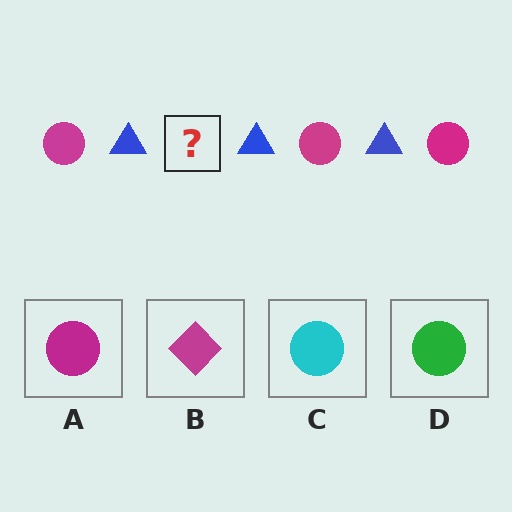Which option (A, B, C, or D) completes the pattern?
A.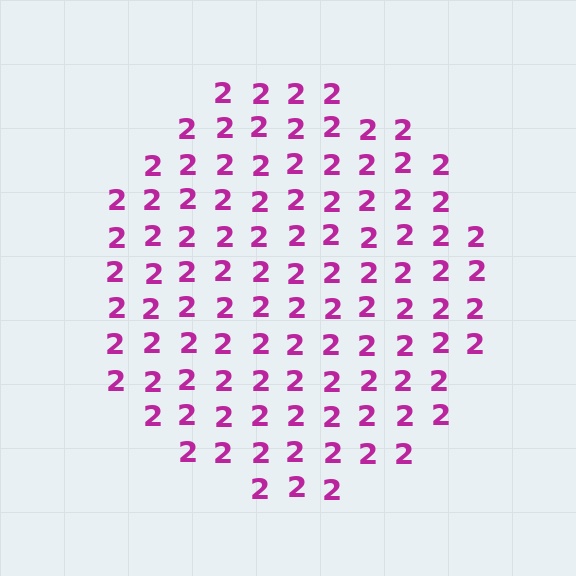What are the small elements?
The small elements are digit 2's.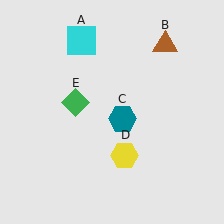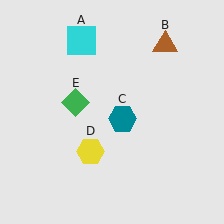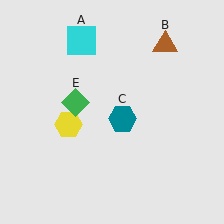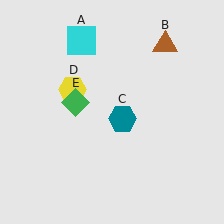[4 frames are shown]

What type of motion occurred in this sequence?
The yellow hexagon (object D) rotated clockwise around the center of the scene.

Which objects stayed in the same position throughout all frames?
Cyan square (object A) and brown triangle (object B) and teal hexagon (object C) and green diamond (object E) remained stationary.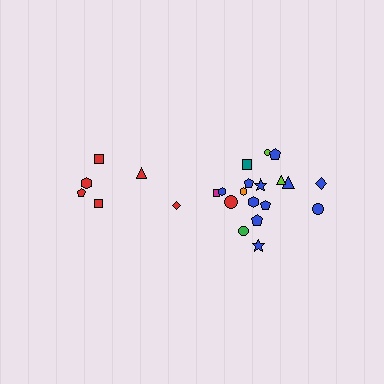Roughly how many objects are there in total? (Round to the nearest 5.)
Roughly 25 objects in total.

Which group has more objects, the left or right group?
The right group.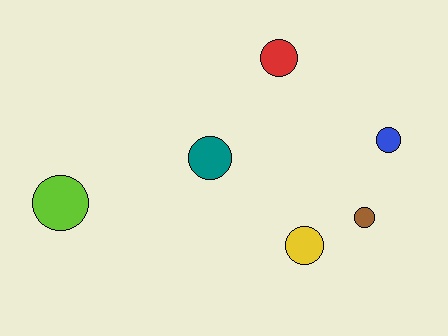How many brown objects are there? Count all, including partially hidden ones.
There is 1 brown object.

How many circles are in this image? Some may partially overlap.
There are 6 circles.